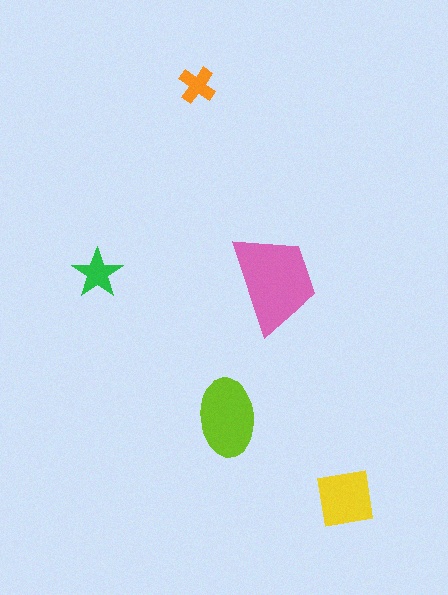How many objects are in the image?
There are 5 objects in the image.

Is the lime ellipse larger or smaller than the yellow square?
Larger.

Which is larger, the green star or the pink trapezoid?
The pink trapezoid.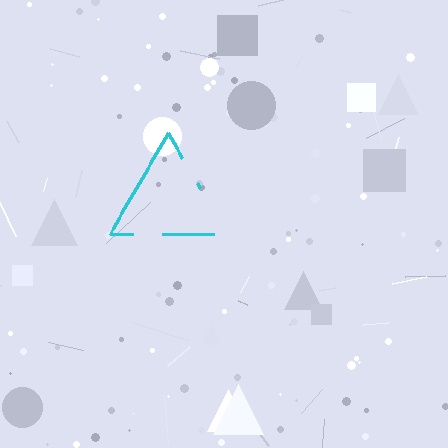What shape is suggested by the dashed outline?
The dashed outline suggests a triangle.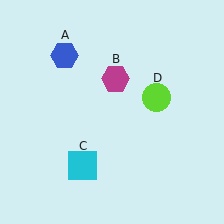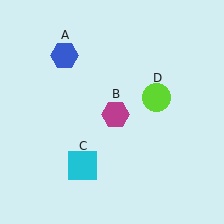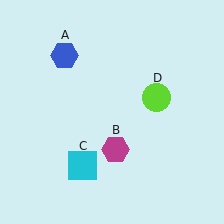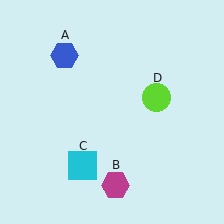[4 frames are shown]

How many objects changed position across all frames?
1 object changed position: magenta hexagon (object B).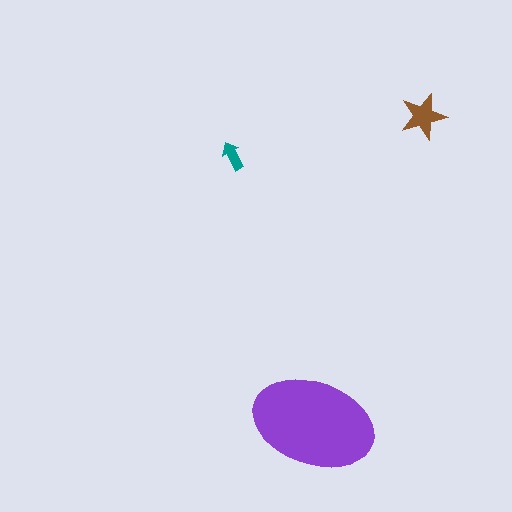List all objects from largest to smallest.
The purple ellipse, the brown star, the teal arrow.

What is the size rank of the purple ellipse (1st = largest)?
1st.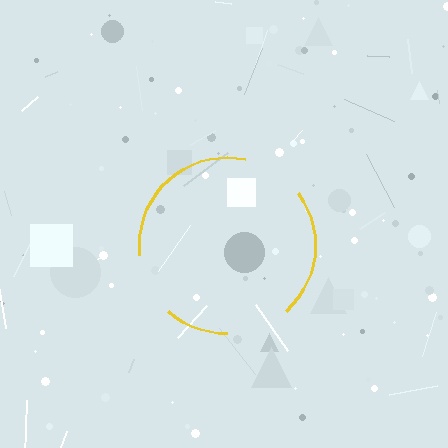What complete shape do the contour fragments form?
The contour fragments form a circle.